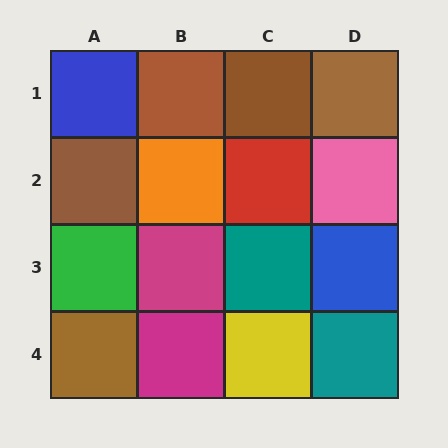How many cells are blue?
2 cells are blue.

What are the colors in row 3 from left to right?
Green, magenta, teal, blue.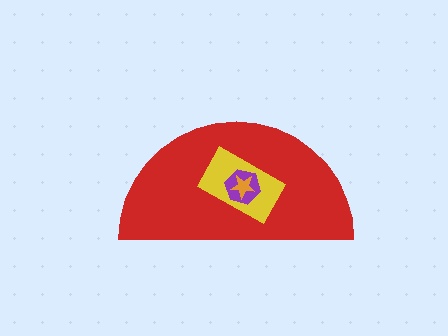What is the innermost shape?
The orange star.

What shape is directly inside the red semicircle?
The yellow rectangle.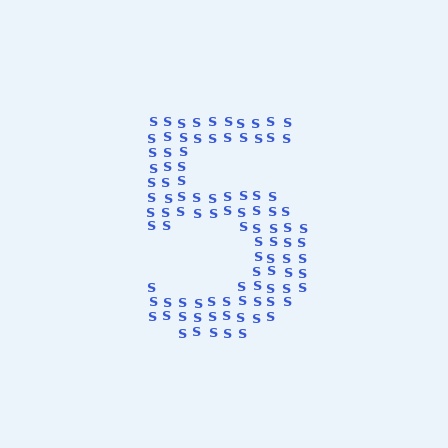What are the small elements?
The small elements are letter S's.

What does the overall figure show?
The overall figure shows the digit 5.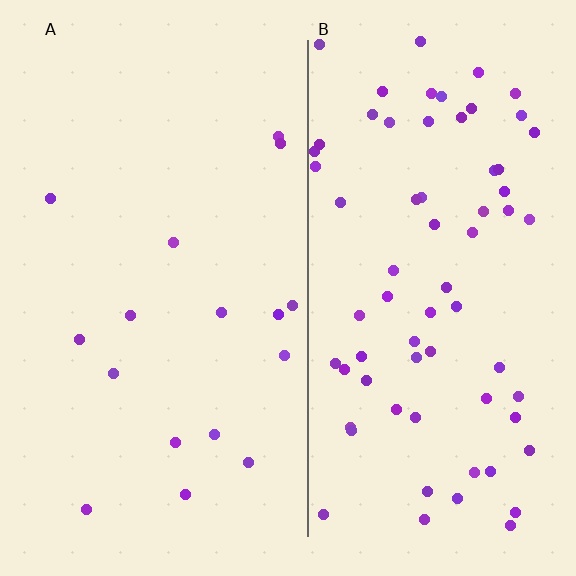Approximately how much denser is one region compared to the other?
Approximately 4.3× — region B over region A.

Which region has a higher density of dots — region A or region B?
B (the right).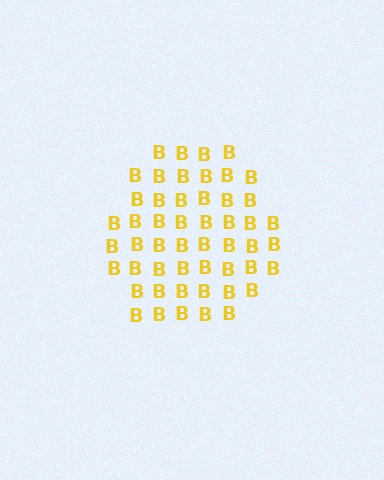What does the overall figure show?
The overall figure shows a hexagon.